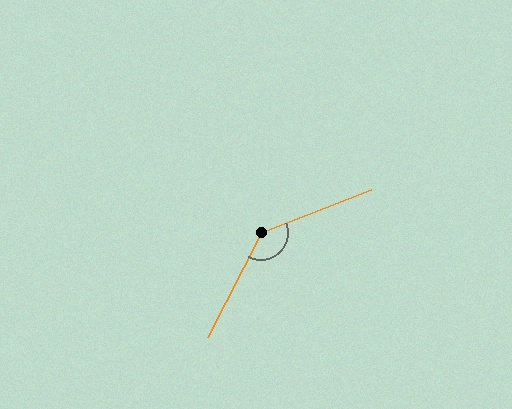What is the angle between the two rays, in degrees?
Approximately 139 degrees.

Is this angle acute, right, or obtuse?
It is obtuse.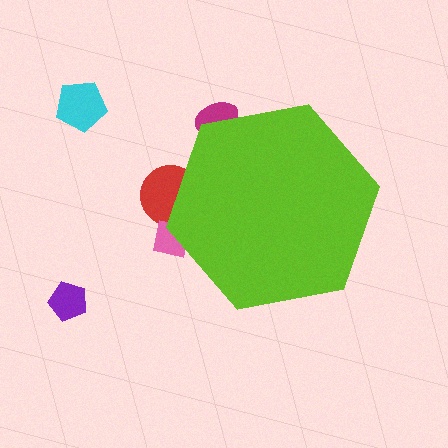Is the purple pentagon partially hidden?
No, the purple pentagon is fully visible.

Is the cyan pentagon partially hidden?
No, the cyan pentagon is fully visible.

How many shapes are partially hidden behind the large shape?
3 shapes are partially hidden.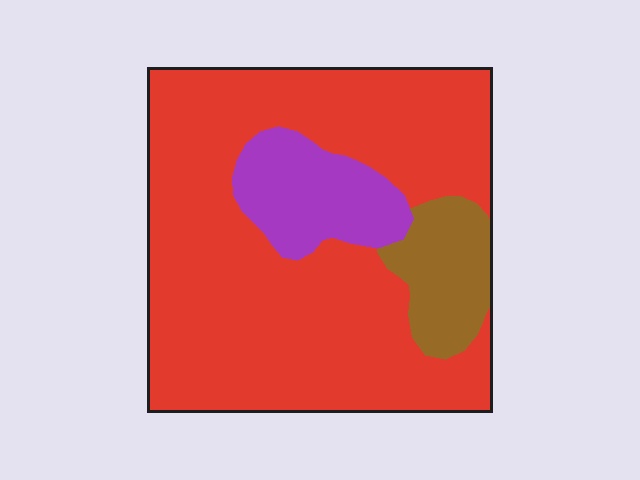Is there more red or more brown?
Red.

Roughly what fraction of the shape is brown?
Brown covers roughly 10% of the shape.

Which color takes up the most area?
Red, at roughly 75%.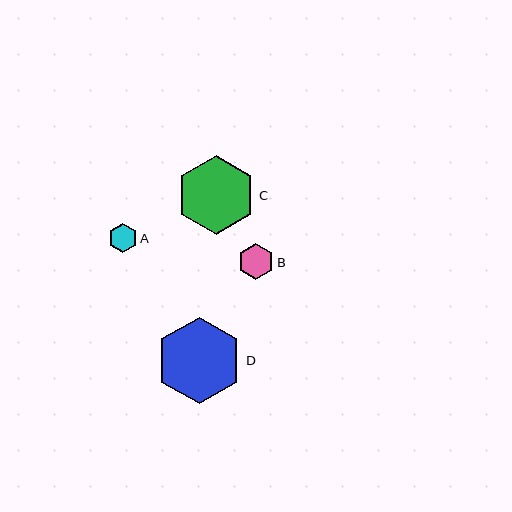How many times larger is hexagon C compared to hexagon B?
Hexagon C is approximately 2.2 times the size of hexagon B.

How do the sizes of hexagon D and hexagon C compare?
Hexagon D and hexagon C are approximately the same size.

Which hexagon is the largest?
Hexagon D is the largest with a size of approximately 87 pixels.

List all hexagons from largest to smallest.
From largest to smallest: D, C, B, A.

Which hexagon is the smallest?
Hexagon A is the smallest with a size of approximately 29 pixels.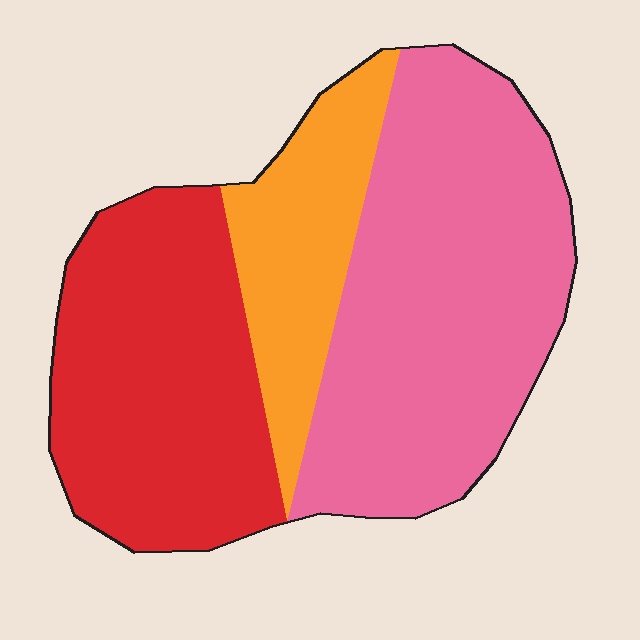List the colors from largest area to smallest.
From largest to smallest: pink, red, orange.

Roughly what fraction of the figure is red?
Red covers roughly 35% of the figure.